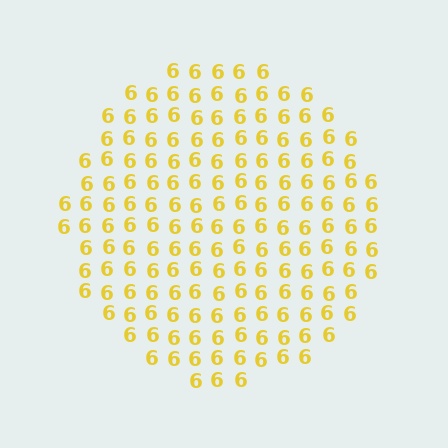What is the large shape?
The large shape is a circle.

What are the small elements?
The small elements are digit 6's.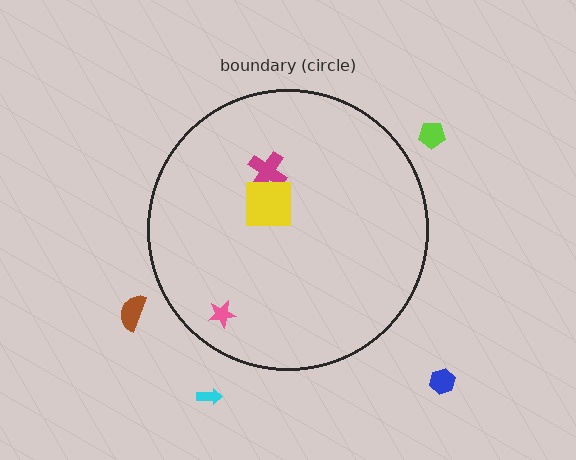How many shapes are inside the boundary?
3 inside, 4 outside.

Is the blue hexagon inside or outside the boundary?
Outside.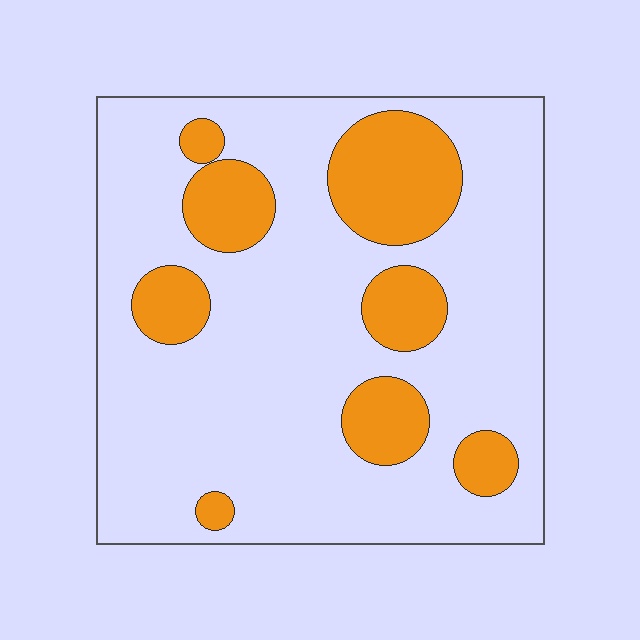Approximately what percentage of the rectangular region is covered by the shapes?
Approximately 20%.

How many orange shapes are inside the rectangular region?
8.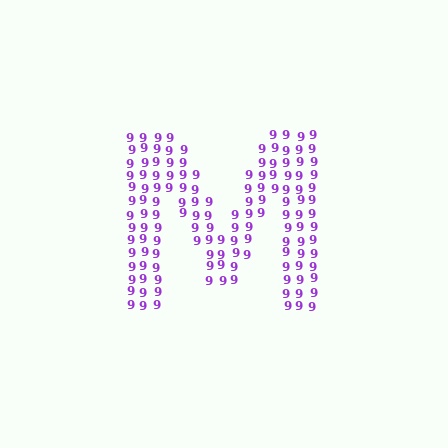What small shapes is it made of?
It is made of small digit 9's.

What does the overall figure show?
The overall figure shows the letter M.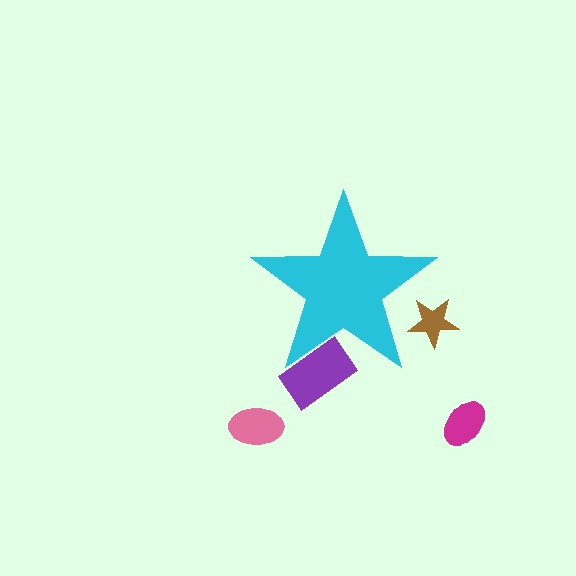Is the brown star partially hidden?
Yes, the brown star is partially hidden behind the cyan star.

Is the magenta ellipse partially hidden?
No, the magenta ellipse is fully visible.